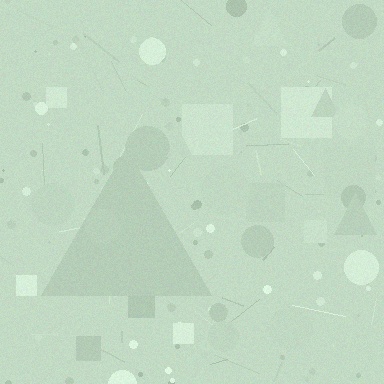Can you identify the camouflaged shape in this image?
The camouflaged shape is a triangle.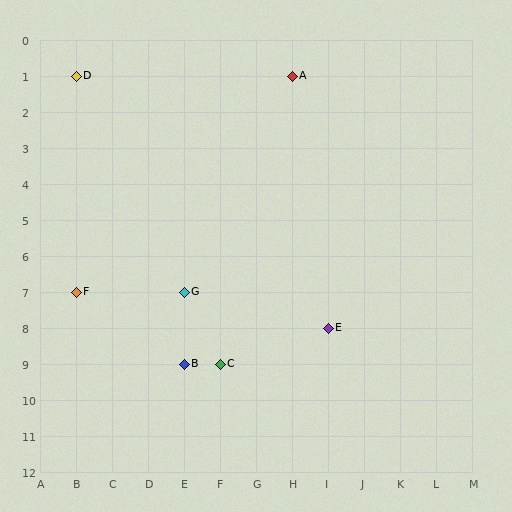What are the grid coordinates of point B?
Point B is at grid coordinates (E, 9).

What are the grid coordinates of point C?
Point C is at grid coordinates (F, 9).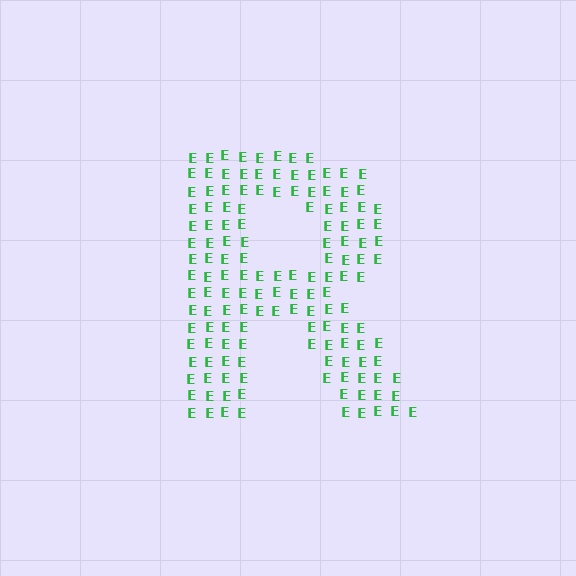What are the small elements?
The small elements are letter E's.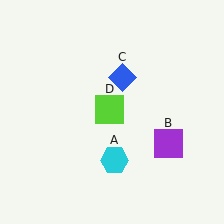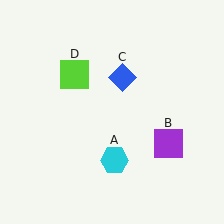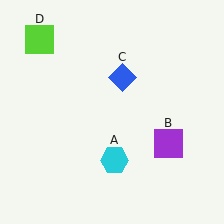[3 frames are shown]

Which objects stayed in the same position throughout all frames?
Cyan hexagon (object A) and purple square (object B) and blue diamond (object C) remained stationary.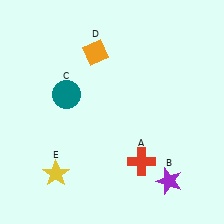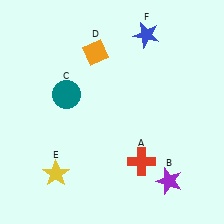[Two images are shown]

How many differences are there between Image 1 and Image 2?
There is 1 difference between the two images.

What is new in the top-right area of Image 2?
A blue star (F) was added in the top-right area of Image 2.